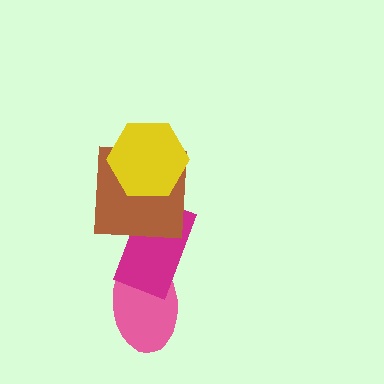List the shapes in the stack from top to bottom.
From top to bottom: the yellow hexagon, the brown square, the magenta rectangle, the pink ellipse.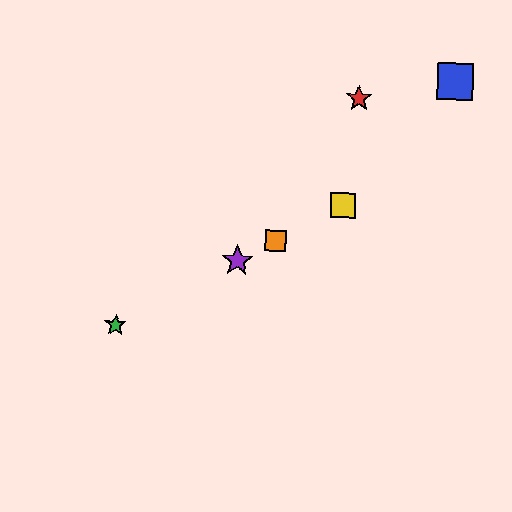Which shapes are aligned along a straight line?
The green star, the yellow square, the purple star, the orange square are aligned along a straight line.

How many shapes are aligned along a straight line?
4 shapes (the green star, the yellow square, the purple star, the orange square) are aligned along a straight line.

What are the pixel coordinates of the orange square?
The orange square is at (276, 241).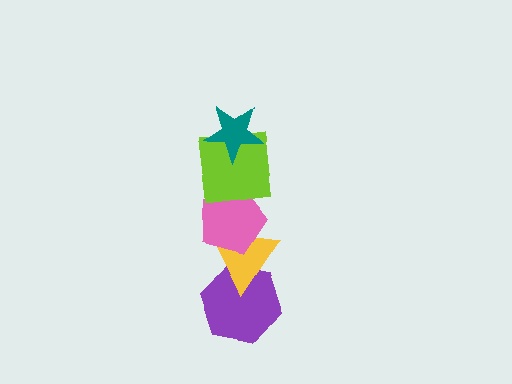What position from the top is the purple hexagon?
The purple hexagon is 5th from the top.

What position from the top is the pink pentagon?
The pink pentagon is 3rd from the top.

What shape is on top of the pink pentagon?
The lime square is on top of the pink pentagon.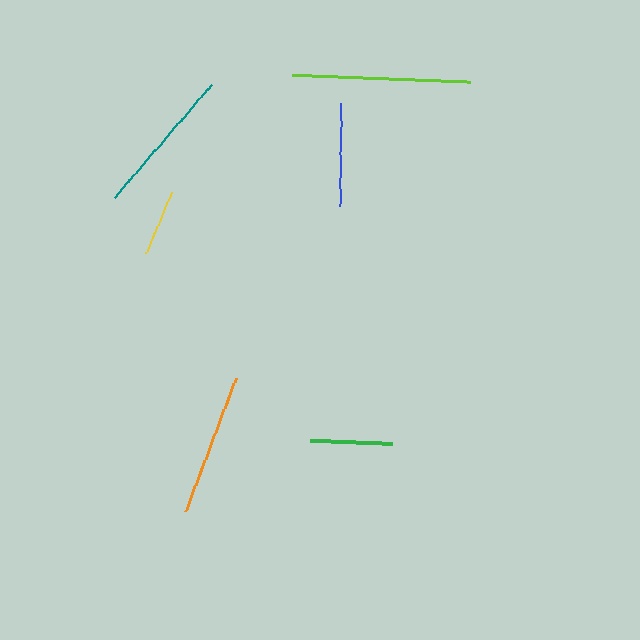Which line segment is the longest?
The lime line is the longest at approximately 178 pixels.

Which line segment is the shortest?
The yellow line is the shortest at approximately 66 pixels.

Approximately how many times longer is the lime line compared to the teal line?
The lime line is approximately 1.2 times the length of the teal line.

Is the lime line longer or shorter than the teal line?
The lime line is longer than the teal line.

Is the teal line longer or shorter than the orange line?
The teal line is longer than the orange line.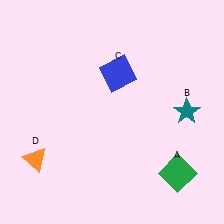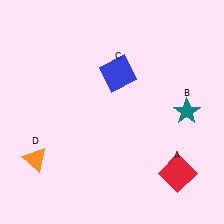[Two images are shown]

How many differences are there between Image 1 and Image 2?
There is 1 difference between the two images.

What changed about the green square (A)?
In Image 1, A is green. In Image 2, it changed to red.